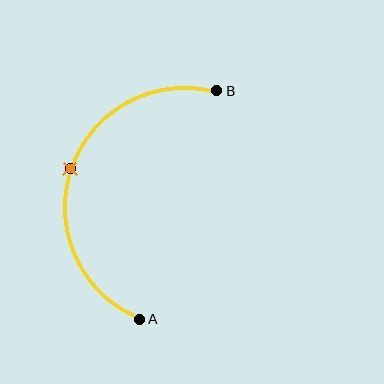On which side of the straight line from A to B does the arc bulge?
The arc bulges to the left of the straight line connecting A and B.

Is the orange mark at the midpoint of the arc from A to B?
Yes. The orange mark lies on the arc at equal arc-length from both A and B — it is the arc midpoint.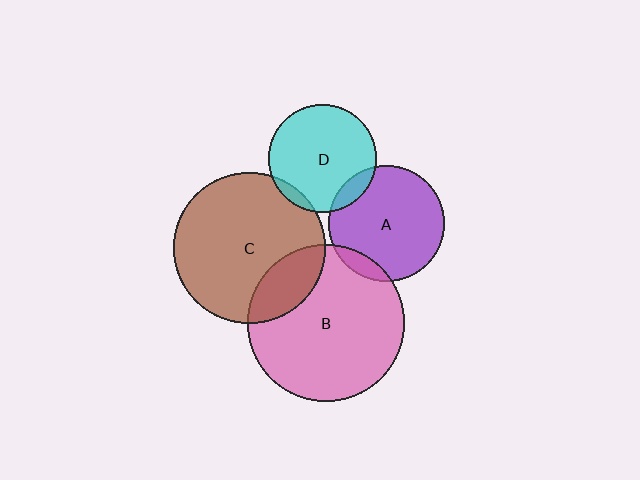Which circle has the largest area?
Circle B (pink).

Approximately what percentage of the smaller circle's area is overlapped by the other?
Approximately 5%.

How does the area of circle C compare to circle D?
Approximately 2.0 times.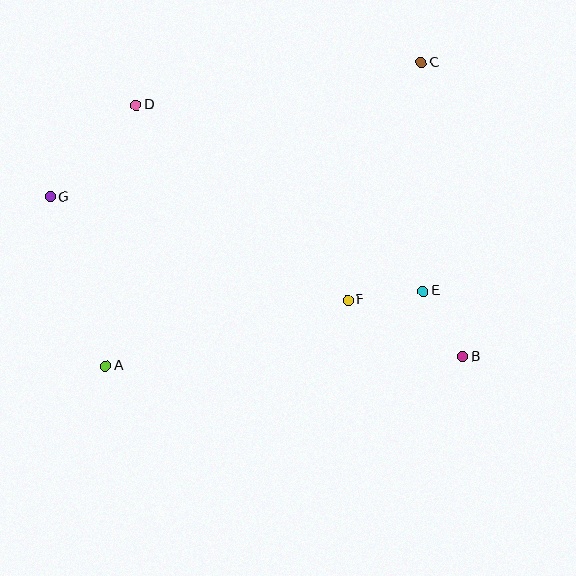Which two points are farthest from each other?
Points B and G are farthest from each other.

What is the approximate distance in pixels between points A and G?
The distance between A and G is approximately 177 pixels.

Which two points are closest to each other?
Points E and F are closest to each other.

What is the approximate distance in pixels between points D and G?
The distance between D and G is approximately 126 pixels.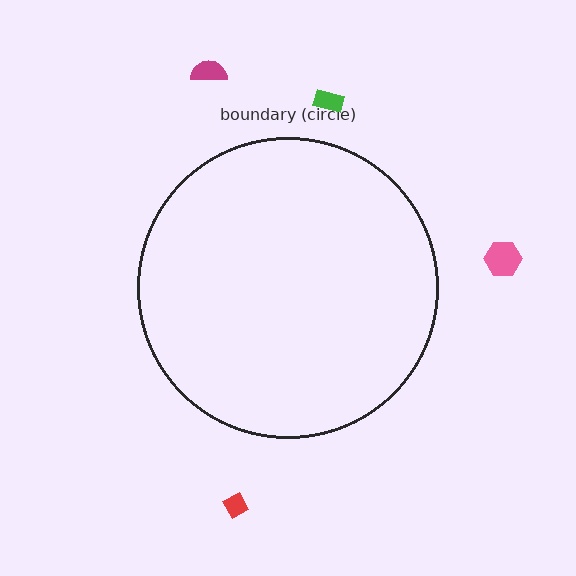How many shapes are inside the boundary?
0 inside, 4 outside.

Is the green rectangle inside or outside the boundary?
Outside.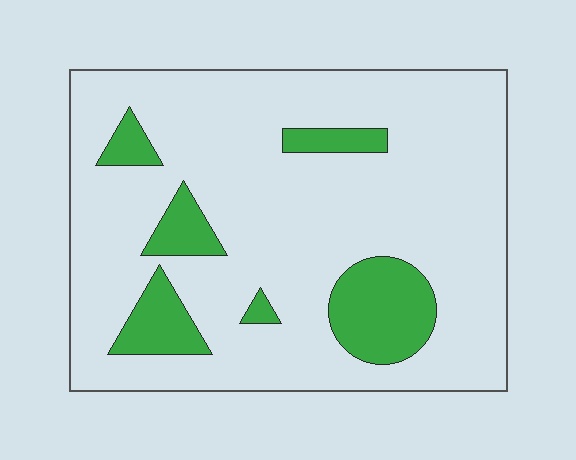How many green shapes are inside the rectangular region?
6.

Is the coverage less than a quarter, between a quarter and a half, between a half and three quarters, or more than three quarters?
Less than a quarter.